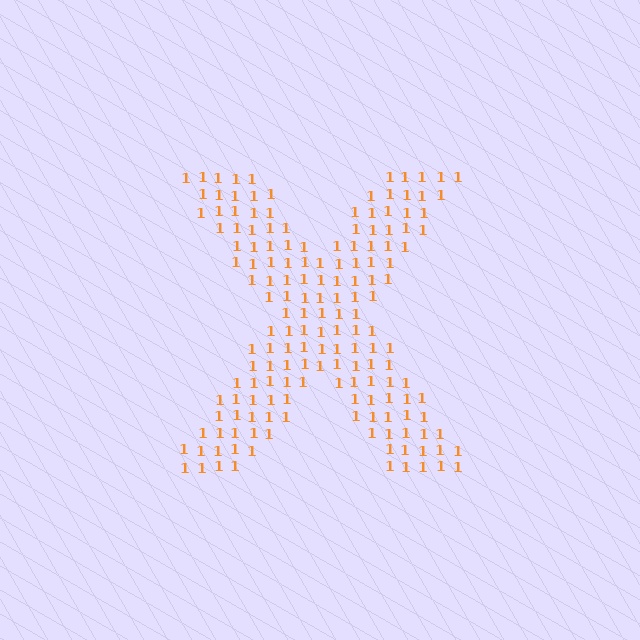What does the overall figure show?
The overall figure shows the letter X.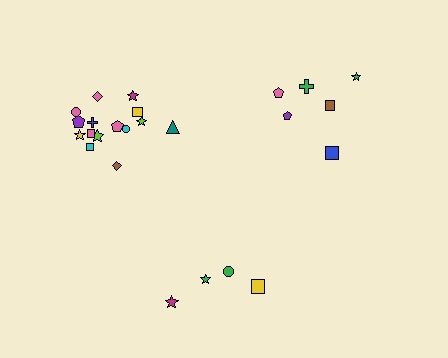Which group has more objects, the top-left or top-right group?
The top-left group.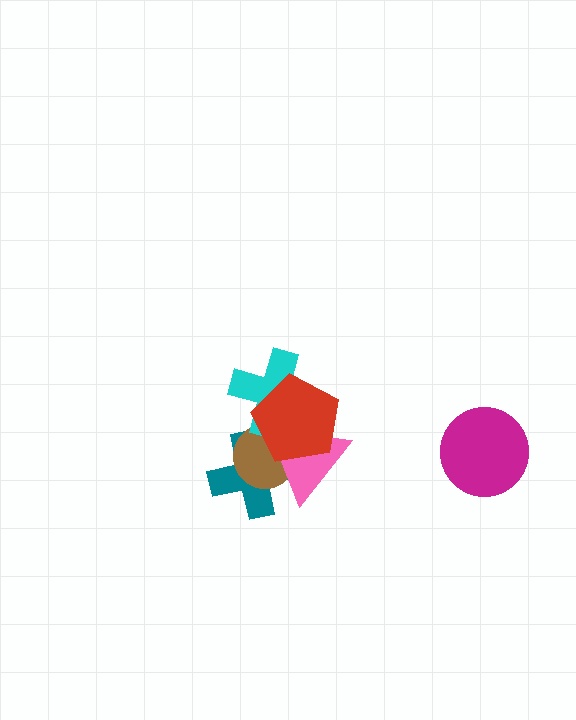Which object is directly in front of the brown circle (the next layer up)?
The cyan cross is directly in front of the brown circle.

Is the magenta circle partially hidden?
No, no other shape covers it.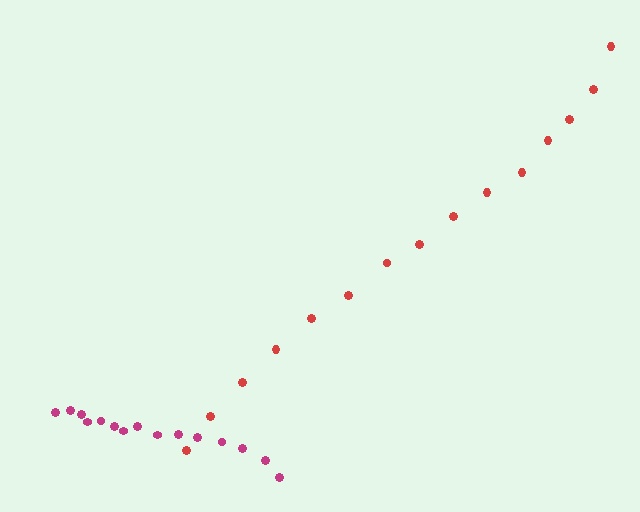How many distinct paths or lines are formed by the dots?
There are 2 distinct paths.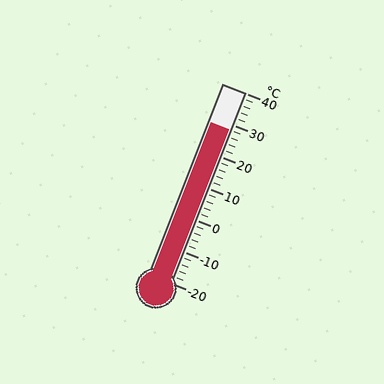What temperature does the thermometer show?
The thermometer shows approximately 28°C.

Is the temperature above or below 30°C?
The temperature is below 30°C.